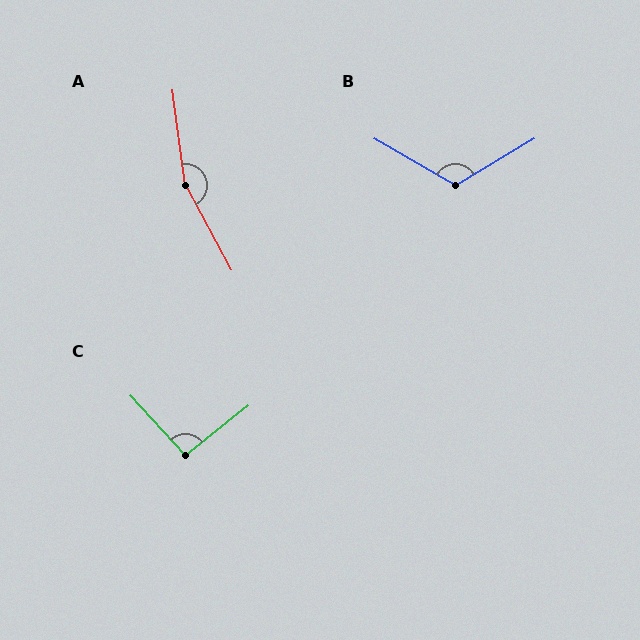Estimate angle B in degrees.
Approximately 119 degrees.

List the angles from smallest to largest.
C (94°), B (119°), A (159°).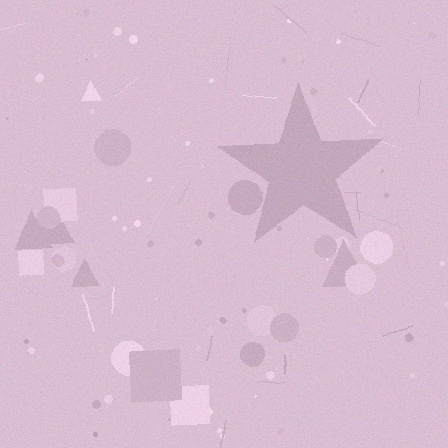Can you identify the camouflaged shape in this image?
The camouflaged shape is a star.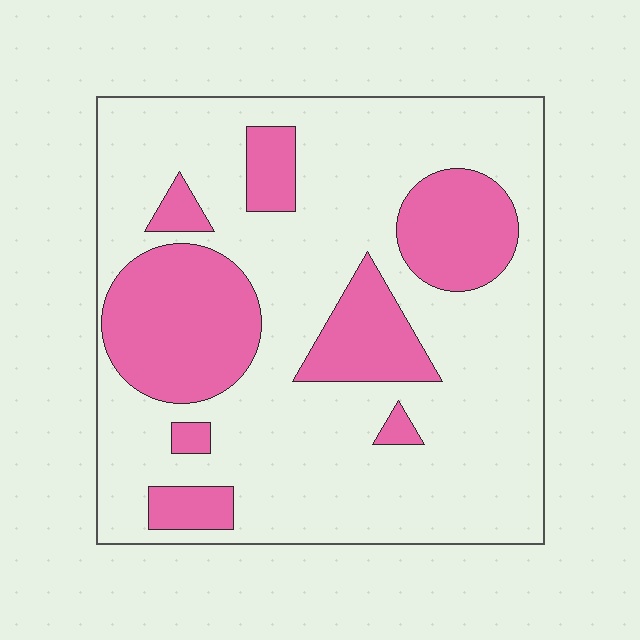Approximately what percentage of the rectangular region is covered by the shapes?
Approximately 25%.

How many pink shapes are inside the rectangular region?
8.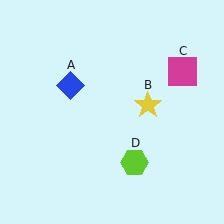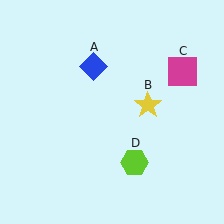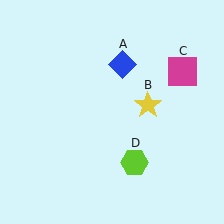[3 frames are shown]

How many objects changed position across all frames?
1 object changed position: blue diamond (object A).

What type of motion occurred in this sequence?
The blue diamond (object A) rotated clockwise around the center of the scene.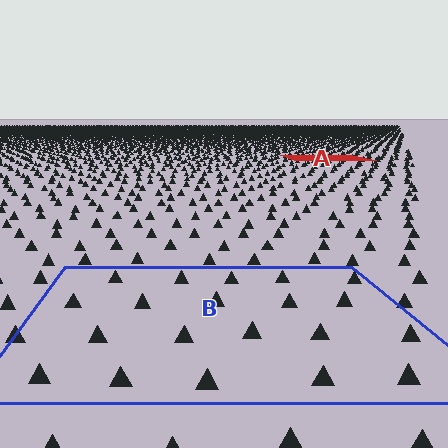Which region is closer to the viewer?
Region B is closer. The texture elements there are larger and more spread out.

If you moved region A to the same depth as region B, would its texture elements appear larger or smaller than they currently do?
They would appear larger. At a closer depth, the same texture elements are projected at a bigger on-screen size.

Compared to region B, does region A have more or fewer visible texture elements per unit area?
Region A has more texture elements per unit area — they are packed more densely because it is farther away.